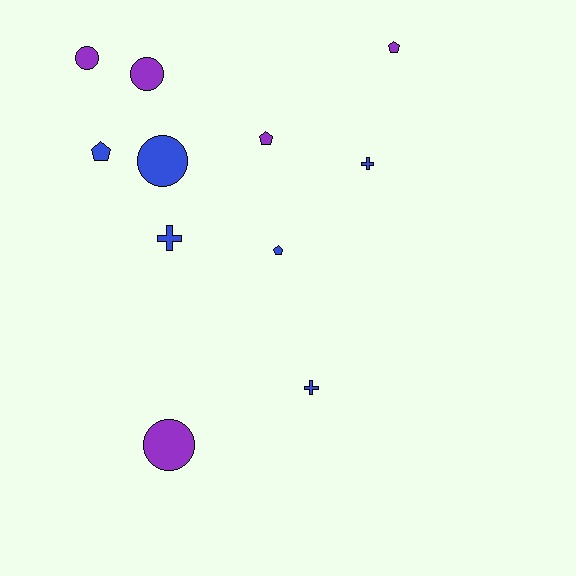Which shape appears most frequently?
Circle, with 4 objects.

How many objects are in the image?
There are 11 objects.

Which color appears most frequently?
Blue, with 6 objects.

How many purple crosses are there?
There are no purple crosses.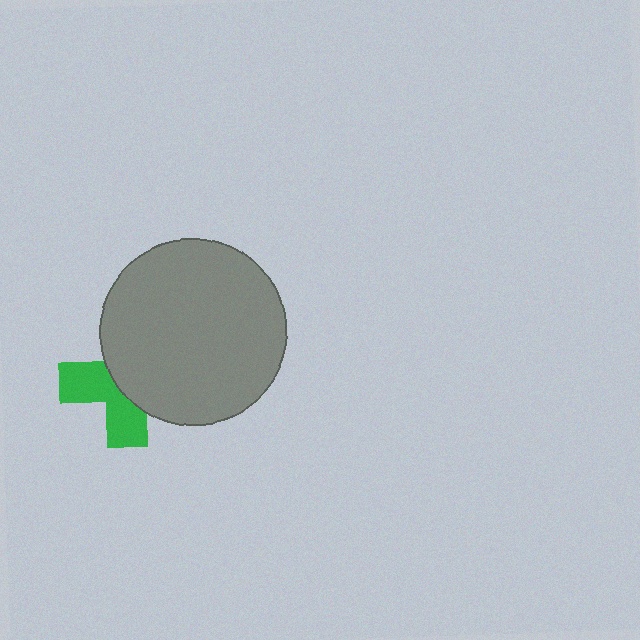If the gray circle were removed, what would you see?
You would see the complete green cross.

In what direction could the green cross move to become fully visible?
The green cross could move left. That would shift it out from behind the gray circle entirely.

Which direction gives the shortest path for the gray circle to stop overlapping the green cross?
Moving right gives the shortest separation.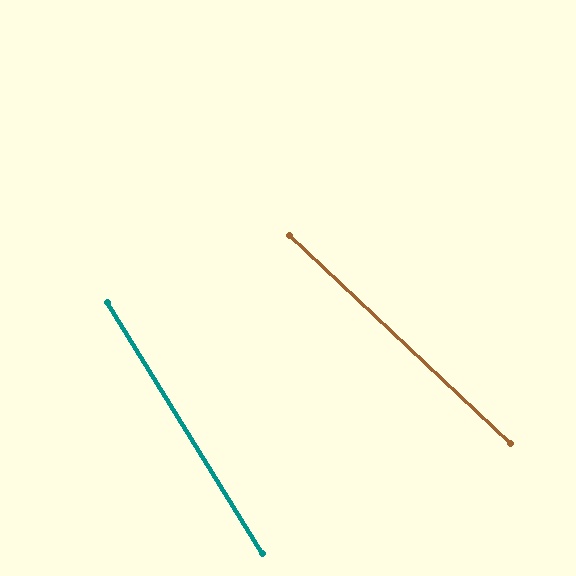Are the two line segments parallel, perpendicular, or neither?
Neither parallel nor perpendicular — they differ by about 15°.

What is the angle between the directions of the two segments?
Approximately 15 degrees.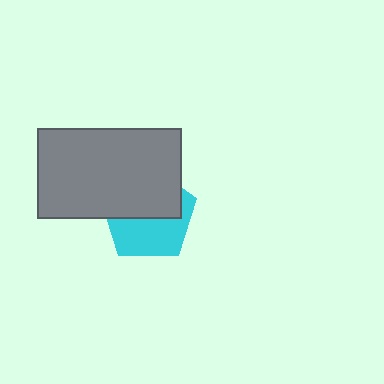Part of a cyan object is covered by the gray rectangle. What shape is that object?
It is a pentagon.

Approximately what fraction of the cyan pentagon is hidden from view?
Roughly 53% of the cyan pentagon is hidden behind the gray rectangle.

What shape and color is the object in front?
The object in front is a gray rectangle.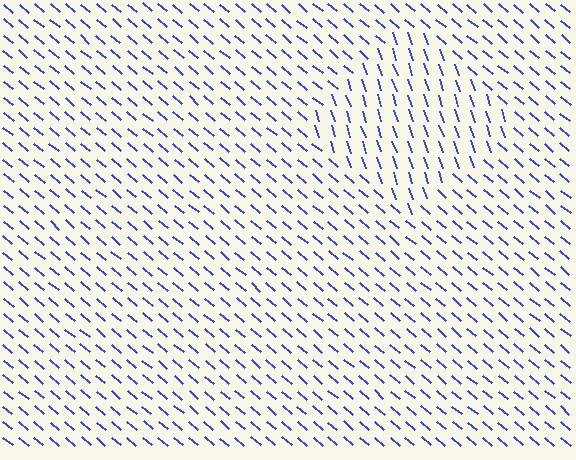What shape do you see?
I see a diamond.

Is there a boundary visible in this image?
Yes, there is a texture boundary formed by a change in line orientation.